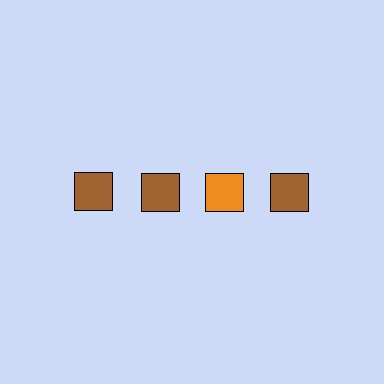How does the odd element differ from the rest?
It has a different color: orange instead of brown.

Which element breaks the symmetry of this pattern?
The orange square in the top row, center column breaks the symmetry. All other shapes are brown squares.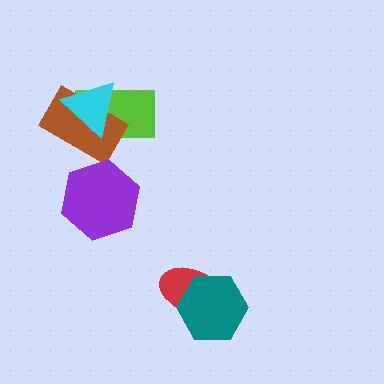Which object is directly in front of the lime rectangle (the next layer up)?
The brown rectangle is directly in front of the lime rectangle.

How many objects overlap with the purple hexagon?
0 objects overlap with the purple hexagon.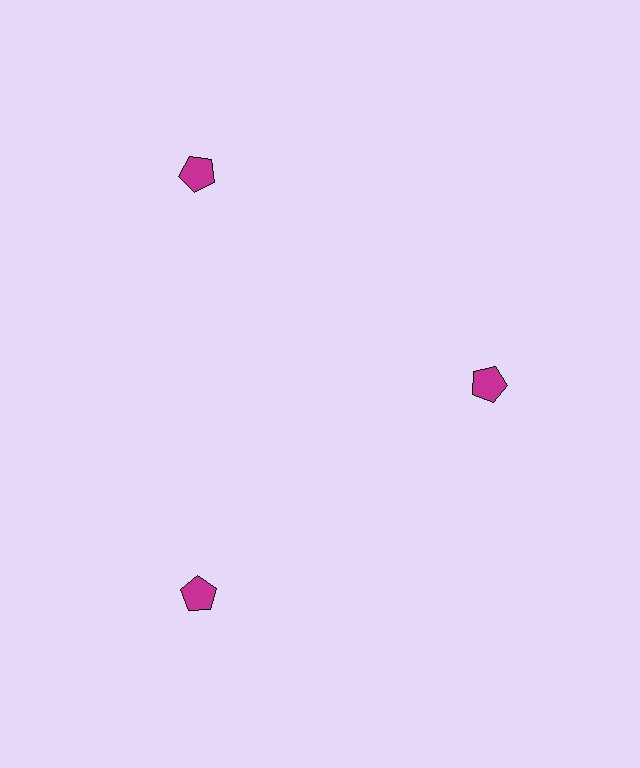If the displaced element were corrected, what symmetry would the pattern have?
It would have 3-fold rotational symmetry — the pattern would map onto itself every 120 degrees.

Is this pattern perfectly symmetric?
No. The 3 magenta pentagons are arranged in a ring, but one element near the 3 o'clock position is pulled inward toward the center, breaking the 3-fold rotational symmetry.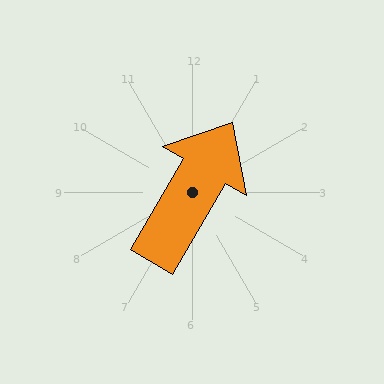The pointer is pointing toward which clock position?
Roughly 1 o'clock.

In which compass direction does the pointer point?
Northeast.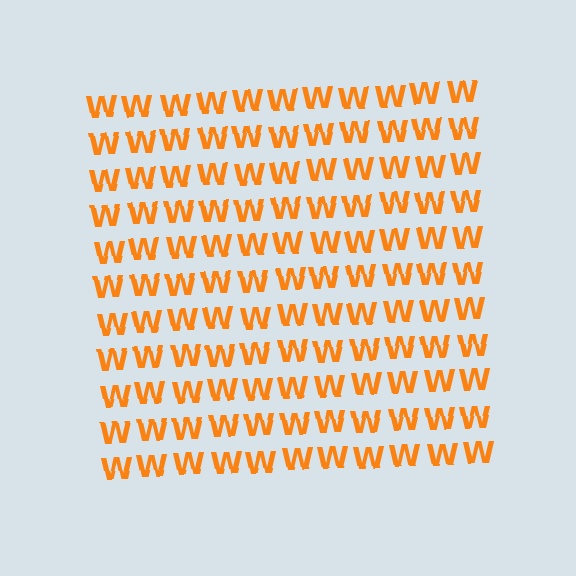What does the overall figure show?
The overall figure shows a square.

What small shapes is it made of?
It is made of small letter W's.